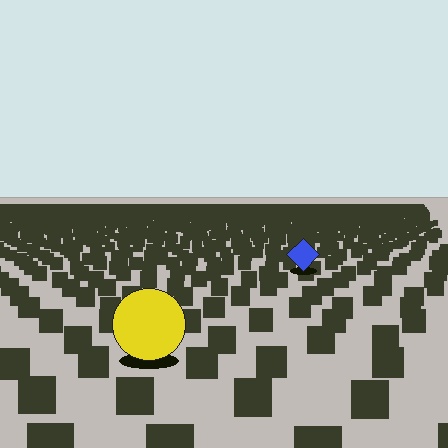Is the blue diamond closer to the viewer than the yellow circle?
No. The yellow circle is closer — you can tell from the texture gradient: the ground texture is coarser near it.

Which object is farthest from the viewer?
The blue diamond is farthest from the viewer. It appears smaller and the ground texture around it is denser.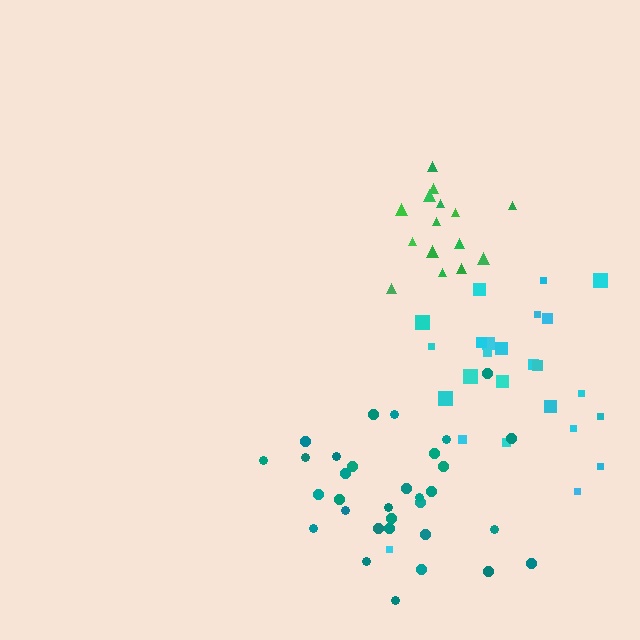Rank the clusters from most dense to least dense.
green, teal, cyan.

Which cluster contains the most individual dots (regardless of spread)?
Teal (32).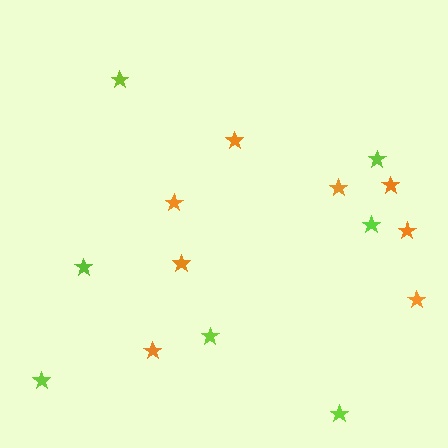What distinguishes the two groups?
There are 2 groups: one group of lime stars (7) and one group of orange stars (8).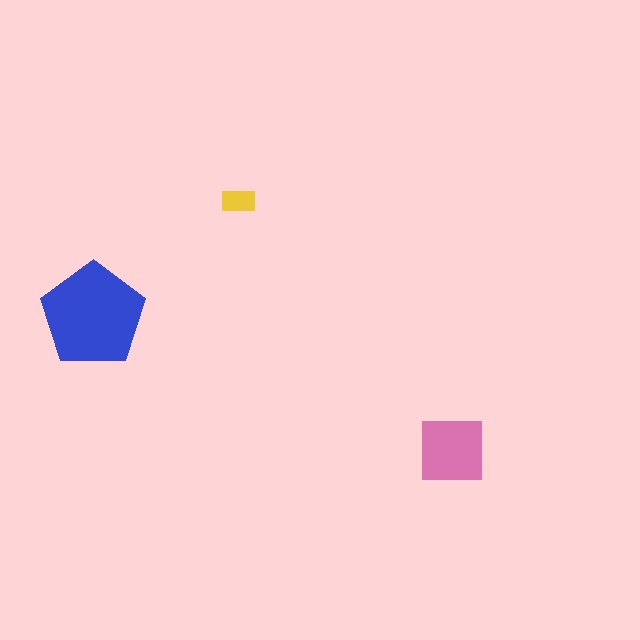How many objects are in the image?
There are 3 objects in the image.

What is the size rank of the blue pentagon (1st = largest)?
1st.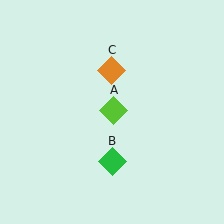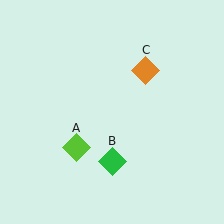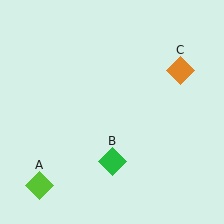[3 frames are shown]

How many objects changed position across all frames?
2 objects changed position: lime diamond (object A), orange diamond (object C).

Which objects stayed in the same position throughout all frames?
Green diamond (object B) remained stationary.